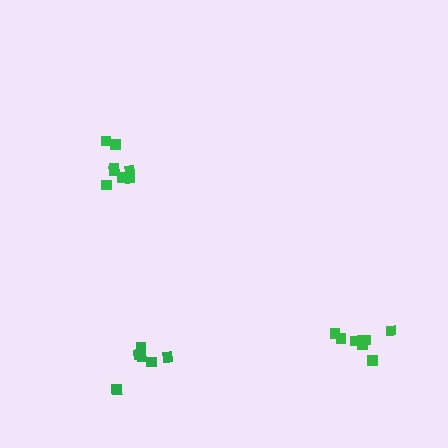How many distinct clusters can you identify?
There are 3 distinct clusters.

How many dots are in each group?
Group 1: 9 dots, Group 2: 7 dots, Group 3: 7 dots (23 total).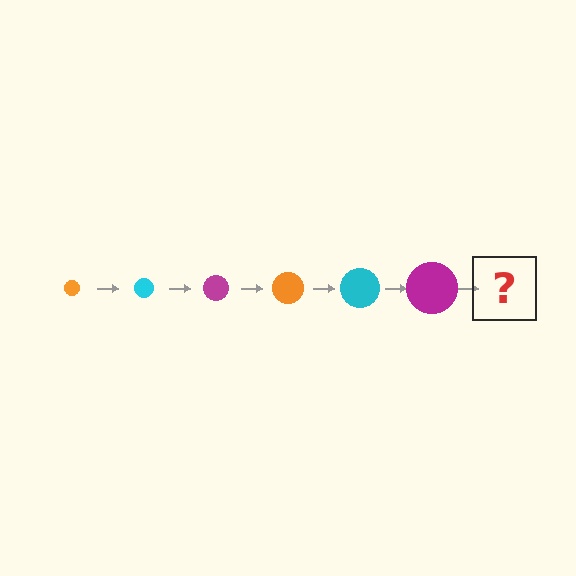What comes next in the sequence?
The next element should be an orange circle, larger than the previous one.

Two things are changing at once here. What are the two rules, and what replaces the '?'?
The two rules are that the circle grows larger each step and the color cycles through orange, cyan, and magenta. The '?' should be an orange circle, larger than the previous one.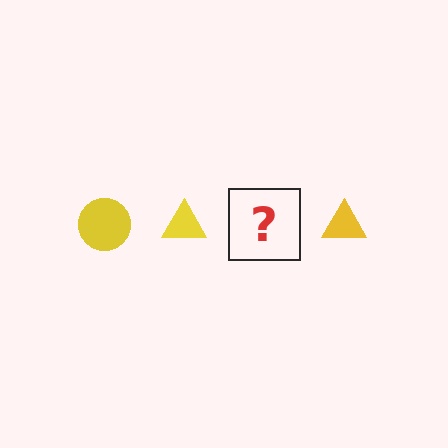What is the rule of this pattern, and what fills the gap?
The rule is that the pattern cycles through circle, triangle shapes in yellow. The gap should be filled with a yellow circle.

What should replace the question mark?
The question mark should be replaced with a yellow circle.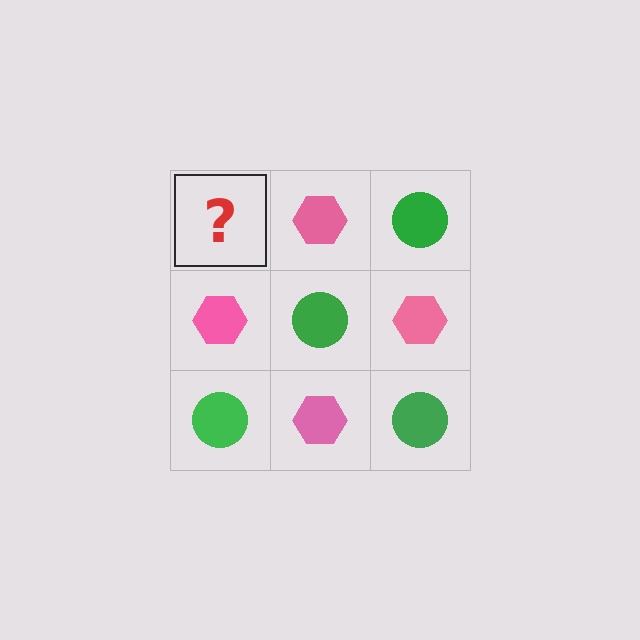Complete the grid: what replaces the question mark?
The question mark should be replaced with a green circle.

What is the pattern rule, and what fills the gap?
The rule is that it alternates green circle and pink hexagon in a checkerboard pattern. The gap should be filled with a green circle.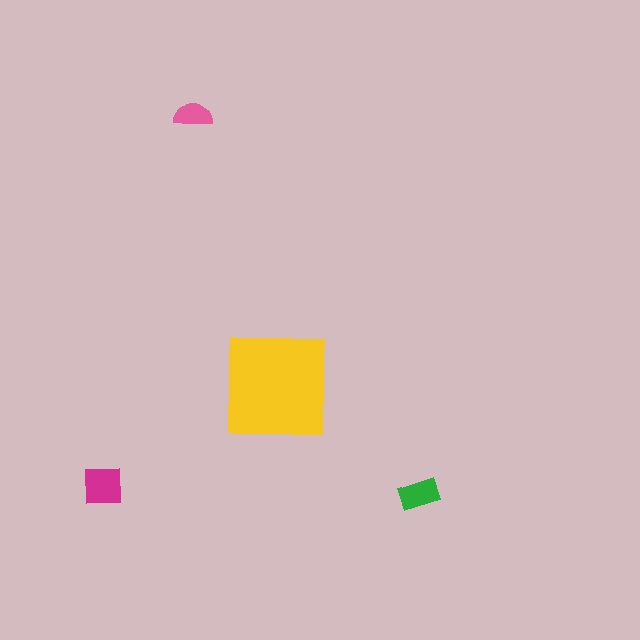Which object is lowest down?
The green rectangle is bottommost.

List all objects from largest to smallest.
The yellow square, the magenta square, the green rectangle, the pink semicircle.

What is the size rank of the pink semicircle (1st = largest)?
4th.